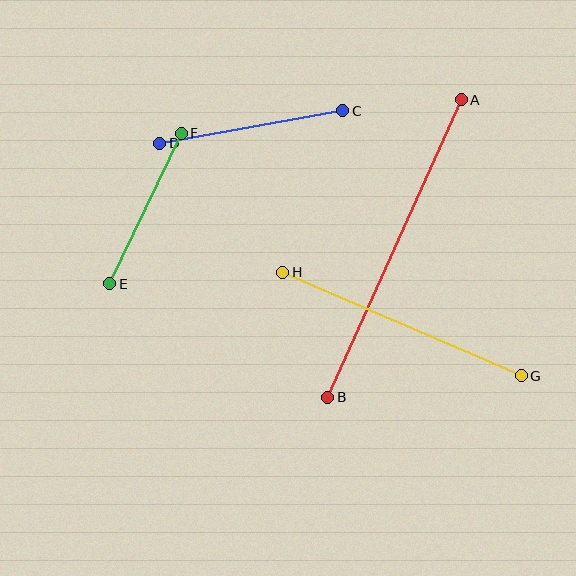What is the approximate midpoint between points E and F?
The midpoint is at approximately (146, 208) pixels.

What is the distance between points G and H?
The distance is approximately 260 pixels.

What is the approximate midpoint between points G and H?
The midpoint is at approximately (402, 324) pixels.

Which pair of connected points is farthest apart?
Points A and B are farthest apart.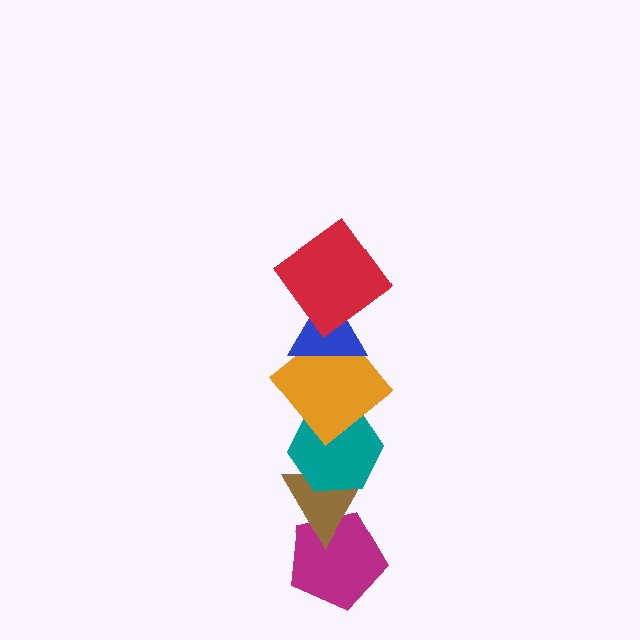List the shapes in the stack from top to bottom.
From top to bottom: the red diamond, the blue triangle, the orange diamond, the teal hexagon, the brown triangle, the magenta pentagon.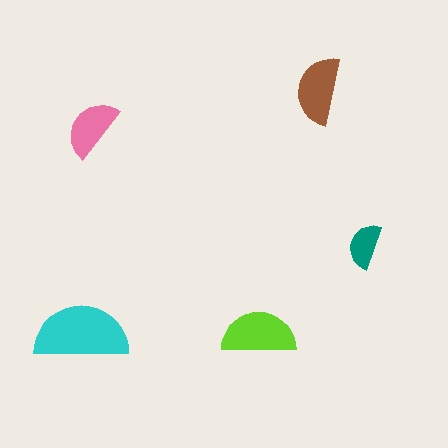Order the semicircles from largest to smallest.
the cyan one, the lime one, the brown one, the pink one, the teal one.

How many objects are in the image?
There are 5 objects in the image.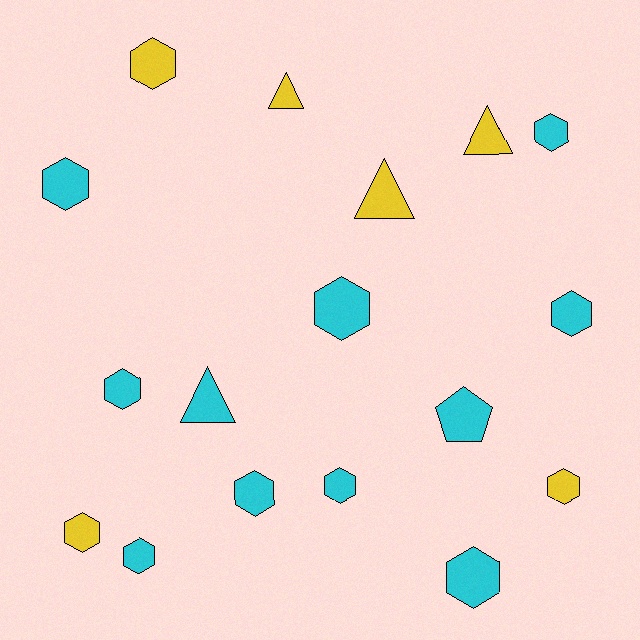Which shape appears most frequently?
Hexagon, with 12 objects.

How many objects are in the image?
There are 17 objects.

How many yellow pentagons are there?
There are no yellow pentagons.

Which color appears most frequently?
Cyan, with 11 objects.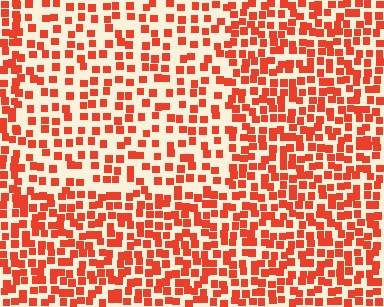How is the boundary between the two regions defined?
The boundary is defined by a change in element density (approximately 1.7x ratio). All elements are the same color, size, and shape.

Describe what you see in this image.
The image contains small red elements arranged at two different densities. A rectangle-shaped region is visible where the elements are less densely packed than the surrounding area.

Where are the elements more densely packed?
The elements are more densely packed outside the rectangle boundary.